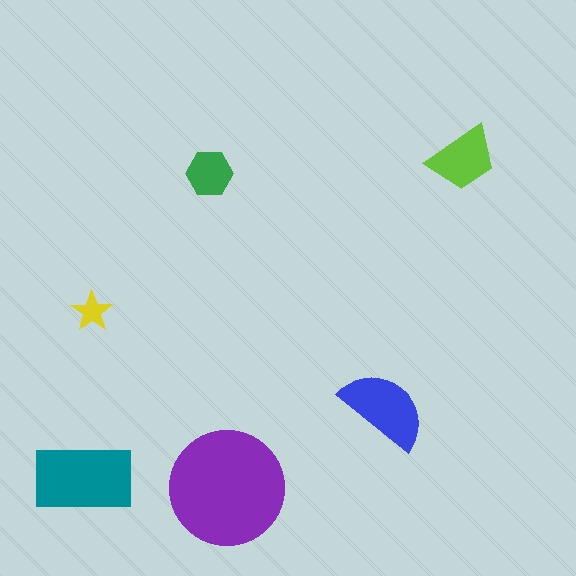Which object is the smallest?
The yellow star.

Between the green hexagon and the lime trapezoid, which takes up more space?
The lime trapezoid.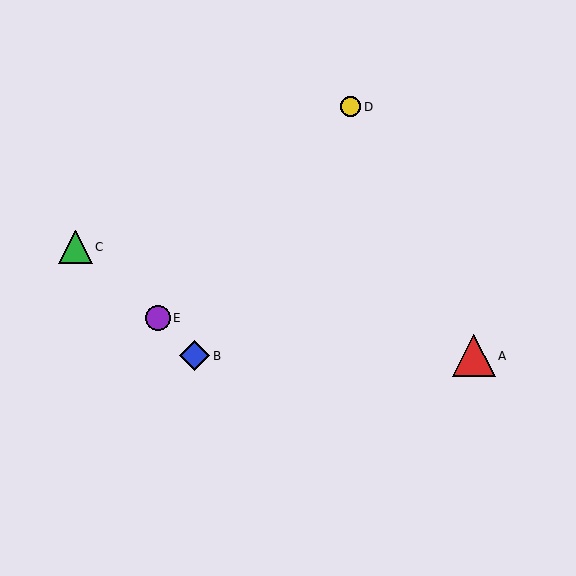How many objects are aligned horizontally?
2 objects (A, B) are aligned horizontally.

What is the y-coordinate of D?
Object D is at y≈107.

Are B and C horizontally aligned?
No, B is at y≈356 and C is at y≈247.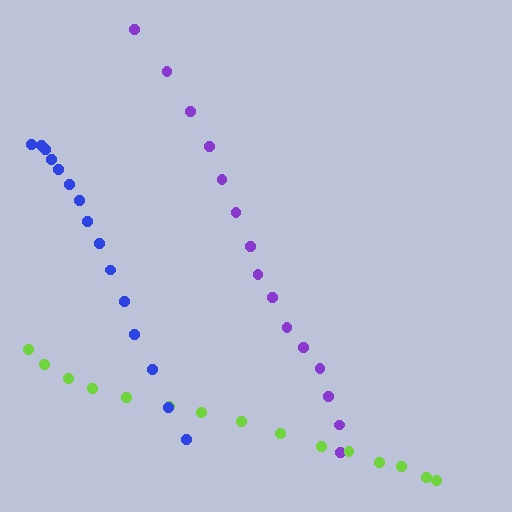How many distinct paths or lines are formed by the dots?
There are 3 distinct paths.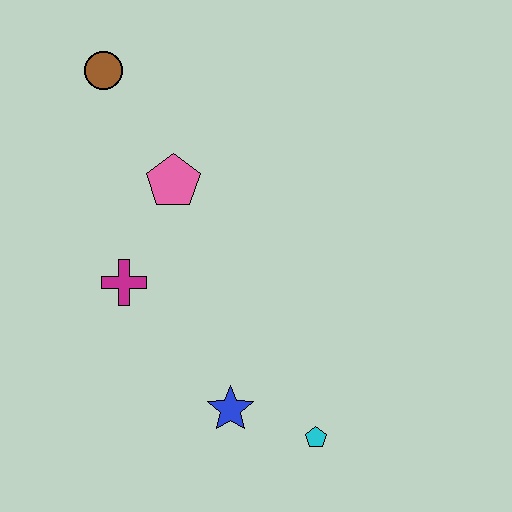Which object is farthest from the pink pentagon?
The cyan pentagon is farthest from the pink pentagon.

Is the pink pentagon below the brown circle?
Yes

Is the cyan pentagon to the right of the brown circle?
Yes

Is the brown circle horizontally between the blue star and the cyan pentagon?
No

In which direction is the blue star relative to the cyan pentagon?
The blue star is to the left of the cyan pentagon.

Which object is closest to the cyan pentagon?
The blue star is closest to the cyan pentagon.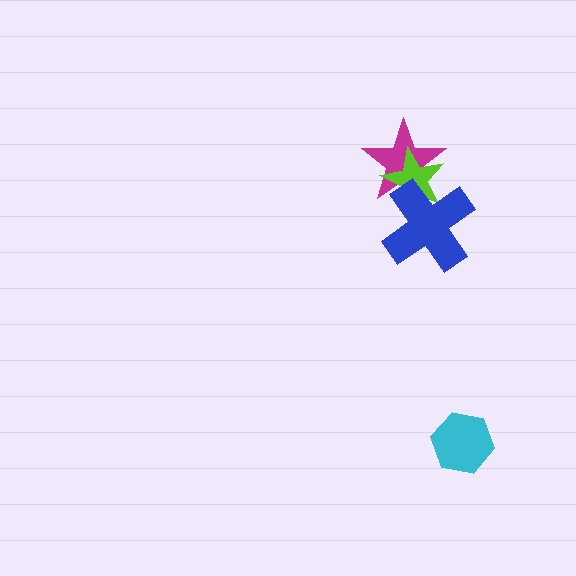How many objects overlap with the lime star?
2 objects overlap with the lime star.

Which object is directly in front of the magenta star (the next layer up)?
The lime star is directly in front of the magenta star.